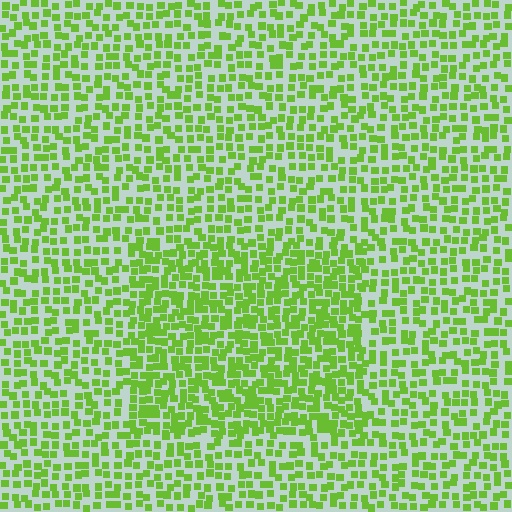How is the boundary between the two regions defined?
The boundary is defined by a change in element density (approximately 1.6x ratio). All elements are the same color, size, and shape.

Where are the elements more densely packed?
The elements are more densely packed inside the rectangle boundary.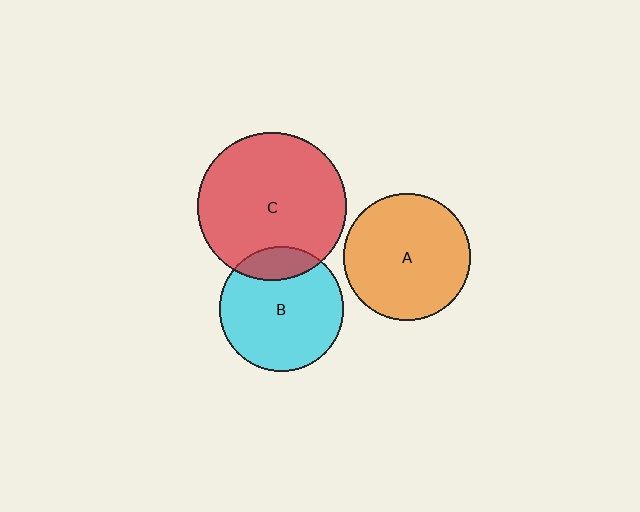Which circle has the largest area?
Circle C (red).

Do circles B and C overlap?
Yes.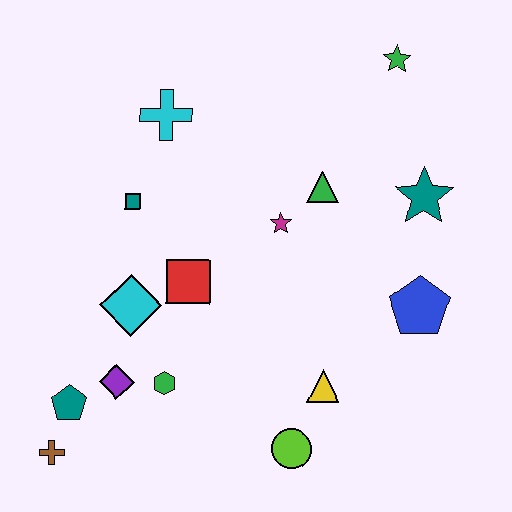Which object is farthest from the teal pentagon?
The green star is farthest from the teal pentagon.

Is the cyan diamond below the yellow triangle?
No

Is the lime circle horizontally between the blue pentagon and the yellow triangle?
No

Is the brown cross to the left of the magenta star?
Yes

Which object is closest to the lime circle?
The yellow triangle is closest to the lime circle.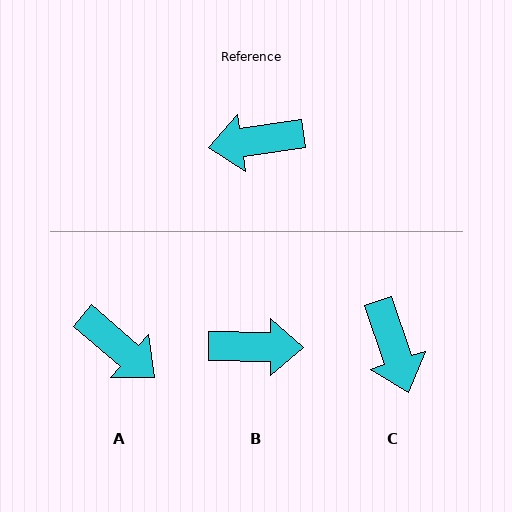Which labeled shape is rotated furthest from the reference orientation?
B, about 171 degrees away.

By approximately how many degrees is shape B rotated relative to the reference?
Approximately 171 degrees counter-clockwise.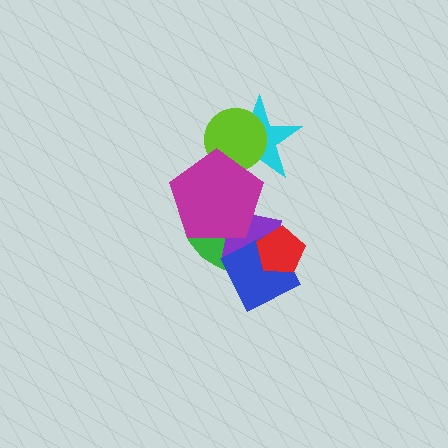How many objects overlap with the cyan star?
2 objects overlap with the cyan star.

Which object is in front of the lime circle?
The magenta pentagon is in front of the lime circle.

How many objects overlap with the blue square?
3 objects overlap with the blue square.